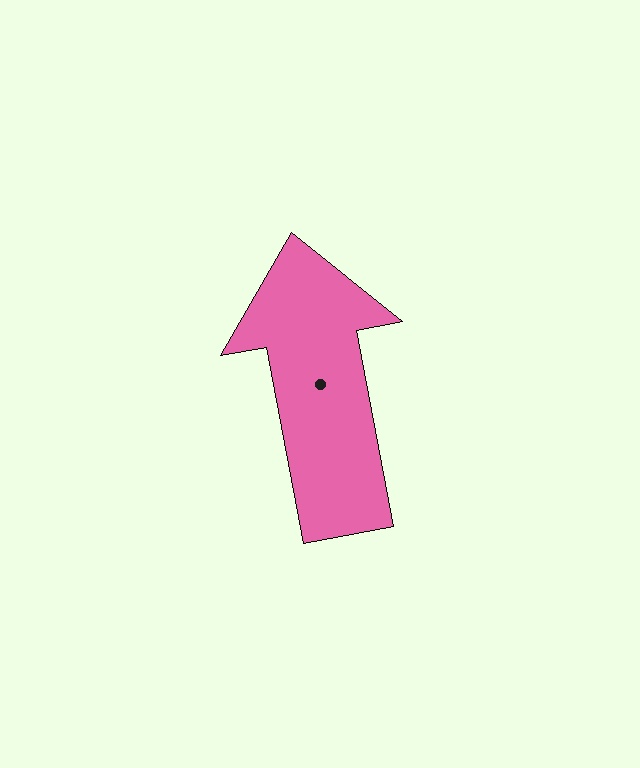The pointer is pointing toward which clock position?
Roughly 12 o'clock.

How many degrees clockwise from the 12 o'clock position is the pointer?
Approximately 349 degrees.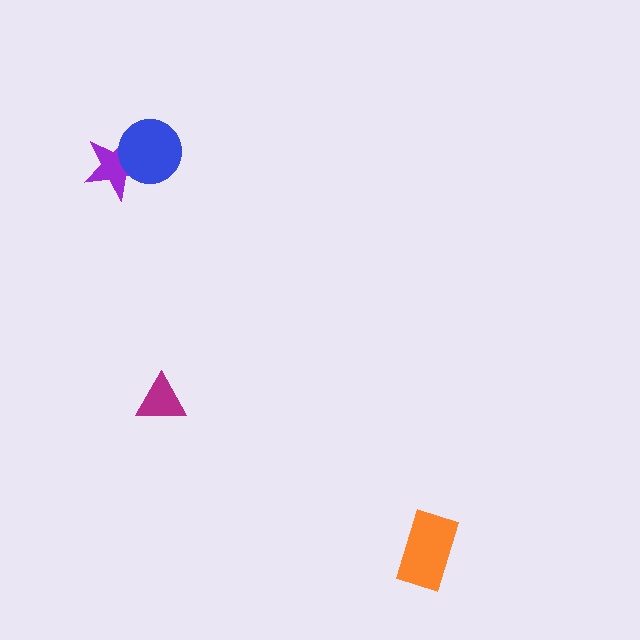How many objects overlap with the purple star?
1 object overlaps with the purple star.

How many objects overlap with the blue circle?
1 object overlaps with the blue circle.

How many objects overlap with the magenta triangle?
0 objects overlap with the magenta triangle.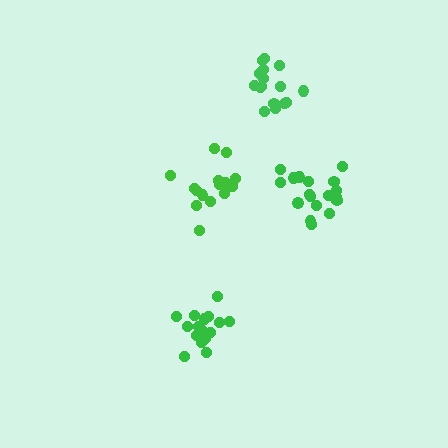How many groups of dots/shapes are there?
There are 4 groups.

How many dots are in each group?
Group 1: 16 dots, Group 2: 18 dots, Group 3: 18 dots, Group 4: 16 dots (68 total).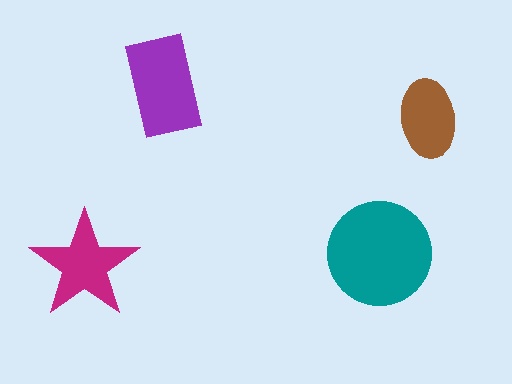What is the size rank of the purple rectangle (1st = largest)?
2nd.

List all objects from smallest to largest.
The brown ellipse, the magenta star, the purple rectangle, the teal circle.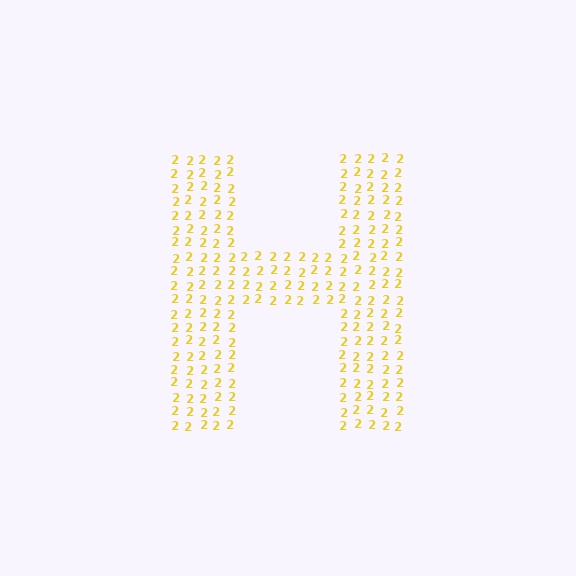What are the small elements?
The small elements are digit 2's.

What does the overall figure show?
The overall figure shows the letter H.